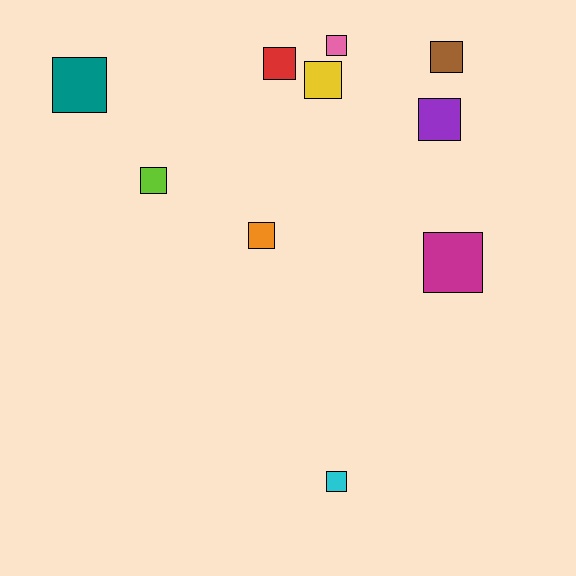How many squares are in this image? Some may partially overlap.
There are 10 squares.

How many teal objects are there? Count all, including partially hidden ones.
There is 1 teal object.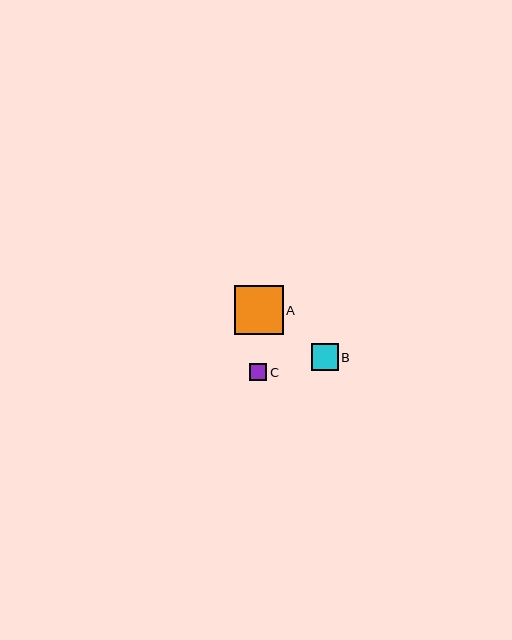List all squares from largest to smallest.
From largest to smallest: A, B, C.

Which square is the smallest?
Square C is the smallest with a size of approximately 17 pixels.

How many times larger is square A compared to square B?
Square A is approximately 1.8 times the size of square B.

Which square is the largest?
Square A is the largest with a size of approximately 49 pixels.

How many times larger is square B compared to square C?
Square B is approximately 1.6 times the size of square C.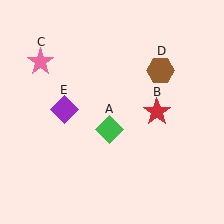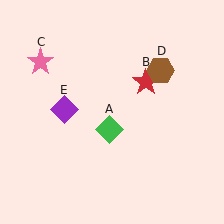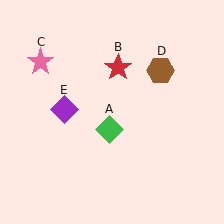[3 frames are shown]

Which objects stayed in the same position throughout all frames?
Green diamond (object A) and pink star (object C) and brown hexagon (object D) and purple diamond (object E) remained stationary.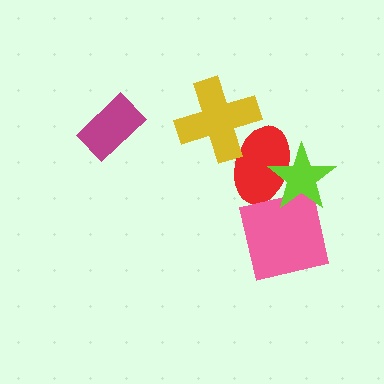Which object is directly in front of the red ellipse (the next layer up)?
The yellow cross is directly in front of the red ellipse.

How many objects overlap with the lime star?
2 objects overlap with the lime star.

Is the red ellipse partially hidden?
Yes, it is partially covered by another shape.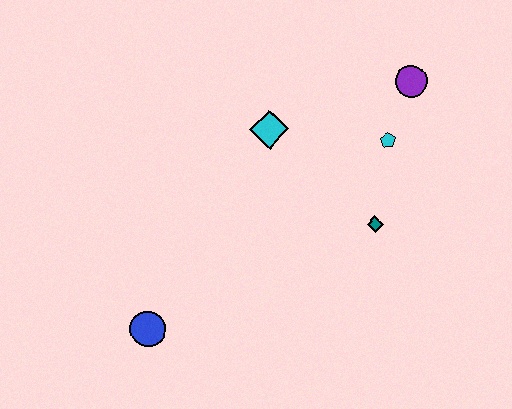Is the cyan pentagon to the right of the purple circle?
No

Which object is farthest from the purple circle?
The blue circle is farthest from the purple circle.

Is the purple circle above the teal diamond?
Yes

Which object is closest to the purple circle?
The cyan pentagon is closest to the purple circle.